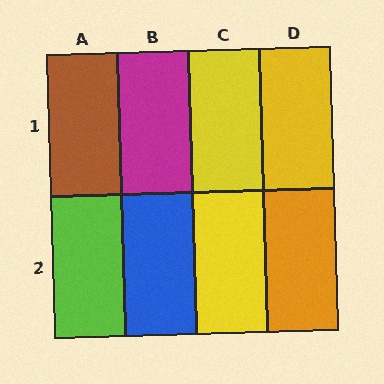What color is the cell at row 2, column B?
Blue.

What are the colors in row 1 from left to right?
Brown, magenta, yellow, yellow.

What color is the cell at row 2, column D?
Orange.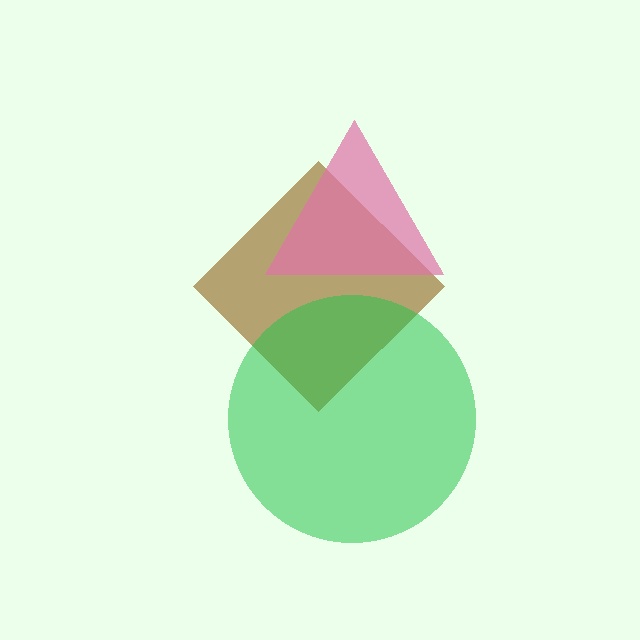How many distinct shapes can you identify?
There are 3 distinct shapes: a brown diamond, a pink triangle, a green circle.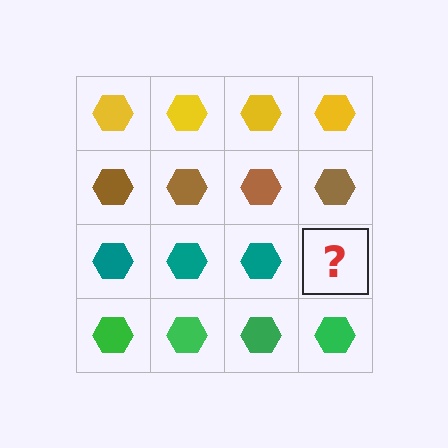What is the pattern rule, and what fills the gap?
The rule is that each row has a consistent color. The gap should be filled with a teal hexagon.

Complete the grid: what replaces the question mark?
The question mark should be replaced with a teal hexagon.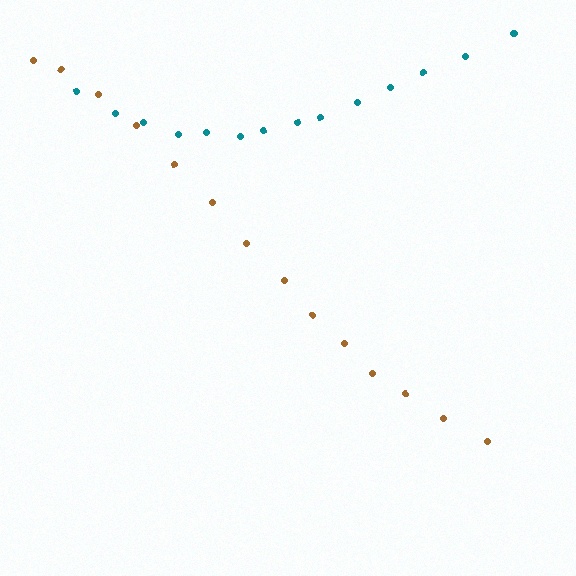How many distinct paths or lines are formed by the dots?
There are 2 distinct paths.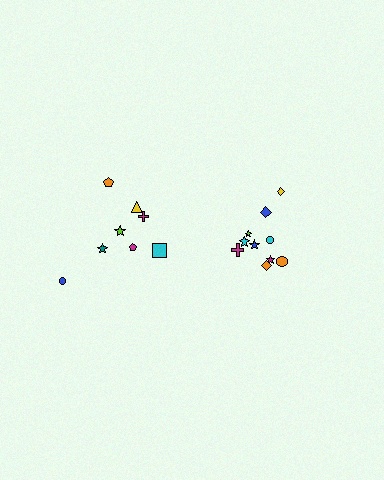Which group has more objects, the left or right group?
The right group.